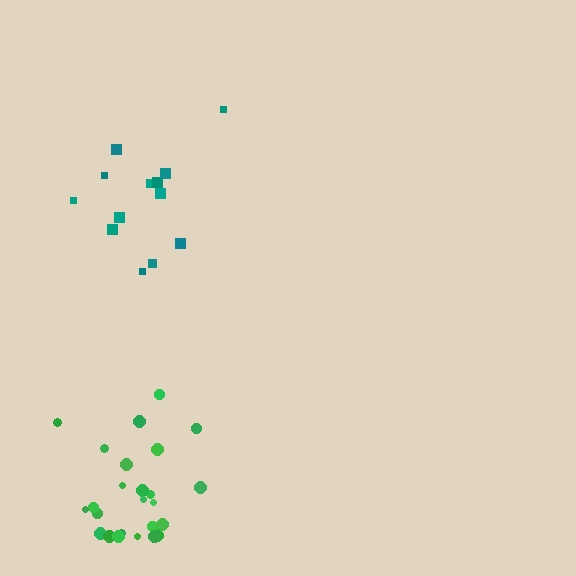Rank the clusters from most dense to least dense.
green, teal.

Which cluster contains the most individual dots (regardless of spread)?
Green (25).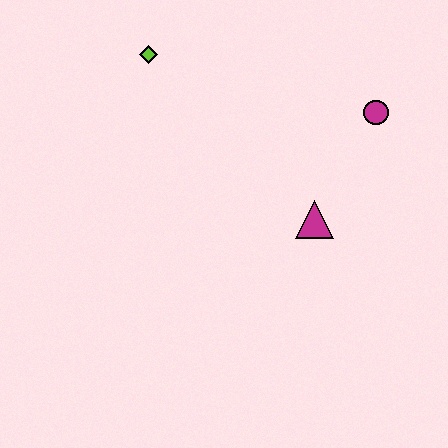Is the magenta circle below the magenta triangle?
No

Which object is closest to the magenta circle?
The magenta triangle is closest to the magenta circle.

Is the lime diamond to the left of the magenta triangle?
Yes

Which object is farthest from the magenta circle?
The lime diamond is farthest from the magenta circle.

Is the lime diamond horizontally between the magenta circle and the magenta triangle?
No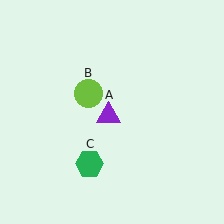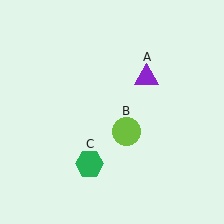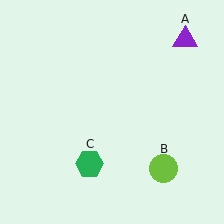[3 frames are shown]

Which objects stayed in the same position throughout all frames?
Green hexagon (object C) remained stationary.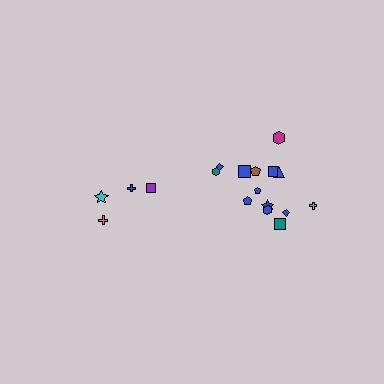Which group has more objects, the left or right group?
The right group.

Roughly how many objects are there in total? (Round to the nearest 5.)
Roughly 20 objects in total.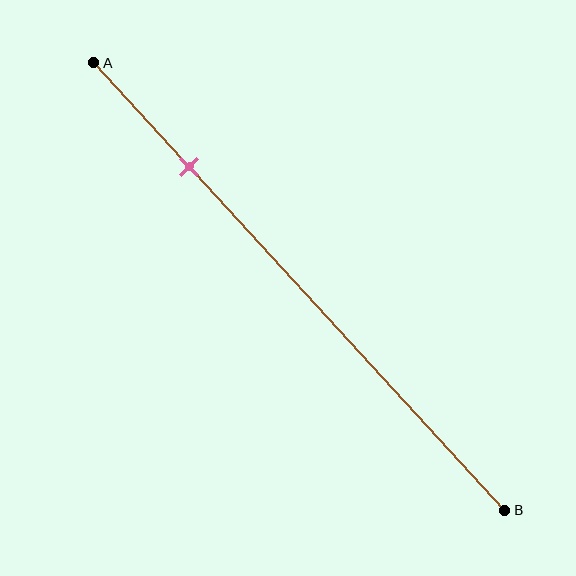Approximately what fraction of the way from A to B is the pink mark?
The pink mark is approximately 25% of the way from A to B.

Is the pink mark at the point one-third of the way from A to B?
No, the mark is at about 25% from A, not at the 33% one-third point.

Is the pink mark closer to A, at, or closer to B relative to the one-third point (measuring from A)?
The pink mark is closer to point A than the one-third point of segment AB.